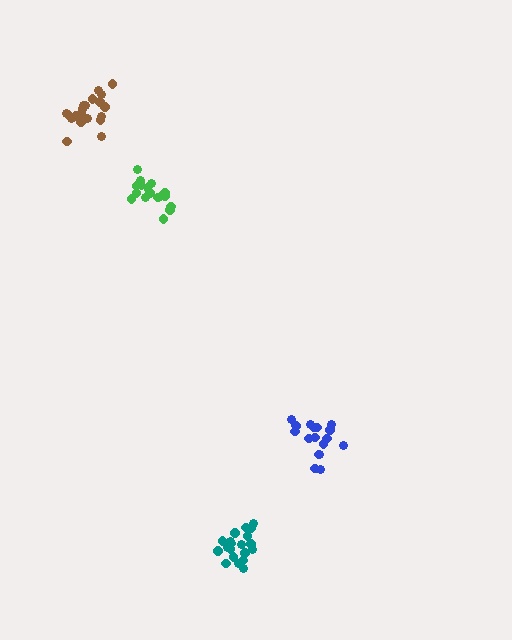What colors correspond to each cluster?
The clusters are colored: blue, teal, green, brown.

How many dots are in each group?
Group 1: 18 dots, Group 2: 20 dots, Group 3: 18 dots, Group 4: 21 dots (77 total).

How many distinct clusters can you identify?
There are 4 distinct clusters.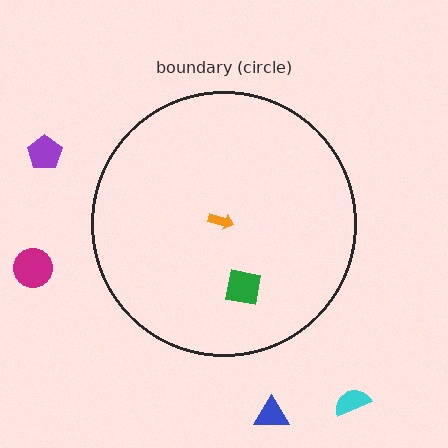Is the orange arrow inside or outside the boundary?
Inside.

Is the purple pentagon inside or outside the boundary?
Outside.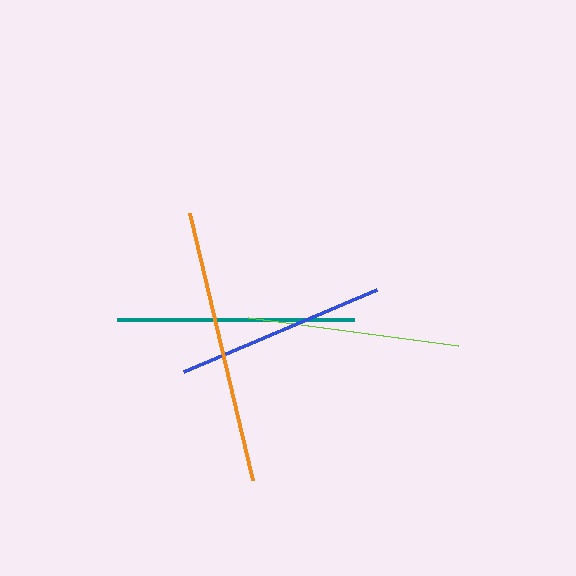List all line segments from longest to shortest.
From longest to shortest: orange, teal, lime, blue.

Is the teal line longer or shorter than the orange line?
The orange line is longer than the teal line.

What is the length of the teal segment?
The teal segment is approximately 238 pixels long.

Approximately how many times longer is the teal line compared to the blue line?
The teal line is approximately 1.1 times the length of the blue line.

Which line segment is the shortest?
The blue line is the shortest at approximately 210 pixels.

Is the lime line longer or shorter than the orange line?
The orange line is longer than the lime line.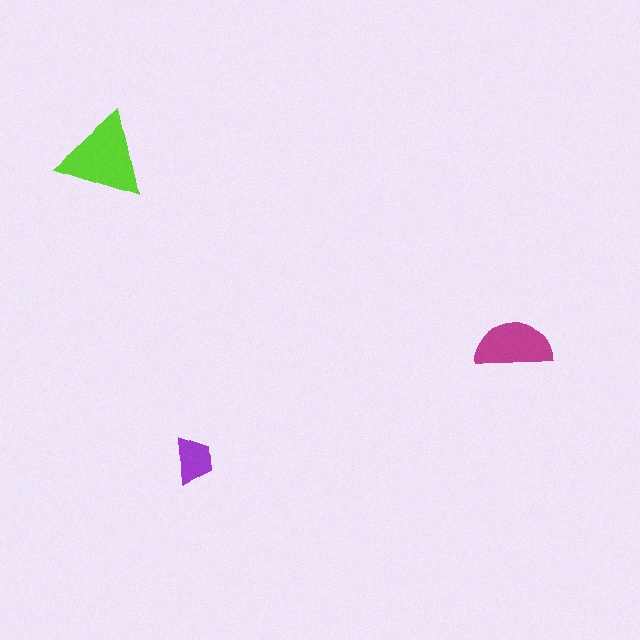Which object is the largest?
The lime triangle.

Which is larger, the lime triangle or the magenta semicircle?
The lime triangle.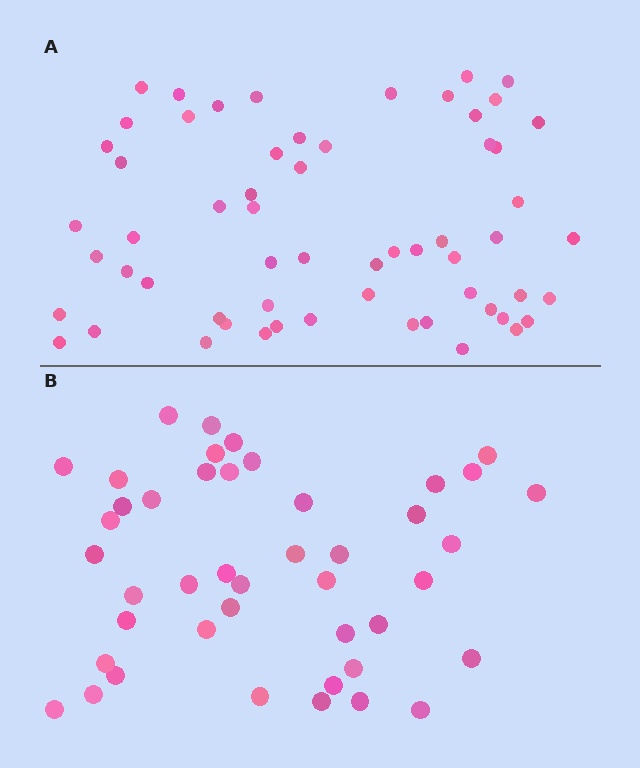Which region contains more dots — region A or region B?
Region A (the top region) has more dots.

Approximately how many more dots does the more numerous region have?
Region A has approximately 15 more dots than region B.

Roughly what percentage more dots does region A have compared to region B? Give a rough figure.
About 35% more.